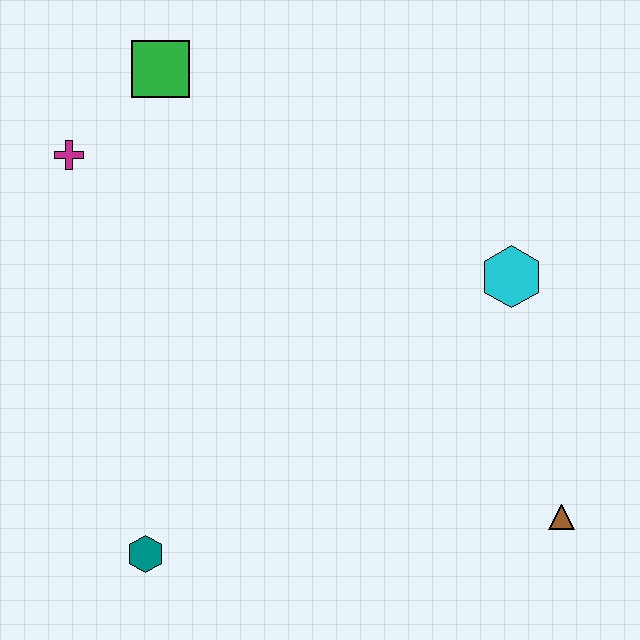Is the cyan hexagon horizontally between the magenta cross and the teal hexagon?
No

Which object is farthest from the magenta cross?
The brown triangle is farthest from the magenta cross.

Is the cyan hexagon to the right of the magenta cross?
Yes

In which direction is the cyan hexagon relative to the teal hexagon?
The cyan hexagon is to the right of the teal hexagon.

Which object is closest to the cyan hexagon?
The brown triangle is closest to the cyan hexagon.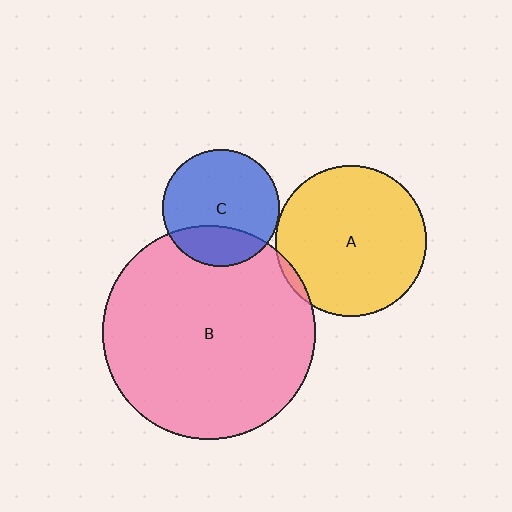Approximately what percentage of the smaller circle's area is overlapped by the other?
Approximately 25%.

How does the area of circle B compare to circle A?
Approximately 2.0 times.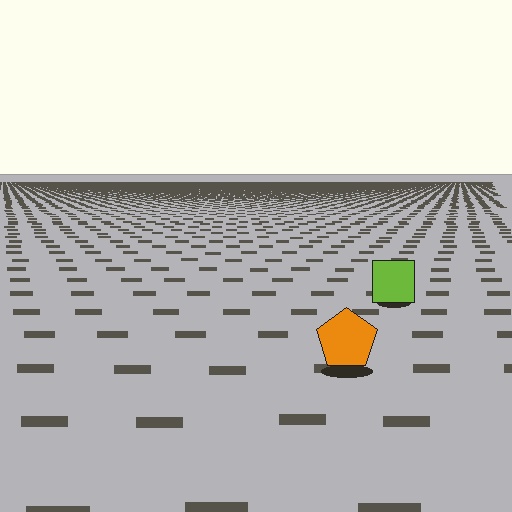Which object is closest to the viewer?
The orange pentagon is closest. The texture marks near it are larger and more spread out.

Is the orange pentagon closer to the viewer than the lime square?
Yes. The orange pentagon is closer — you can tell from the texture gradient: the ground texture is coarser near it.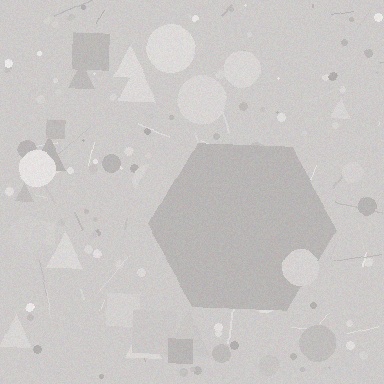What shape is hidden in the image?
A hexagon is hidden in the image.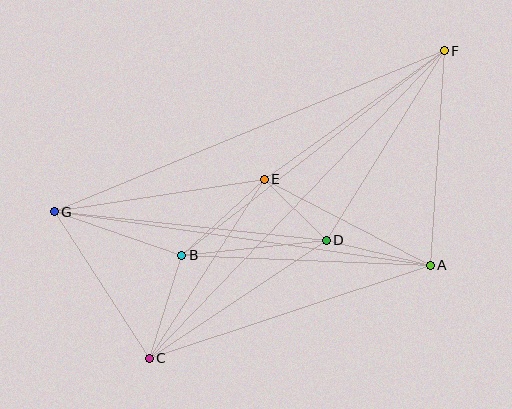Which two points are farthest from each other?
Points C and F are farthest from each other.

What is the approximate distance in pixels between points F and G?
The distance between F and G is approximately 422 pixels.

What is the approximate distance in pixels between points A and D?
The distance between A and D is approximately 107 pixels.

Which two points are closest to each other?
Points D and E are closest to each other.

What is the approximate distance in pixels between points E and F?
The distance between E and F is approximately 221 pixels.